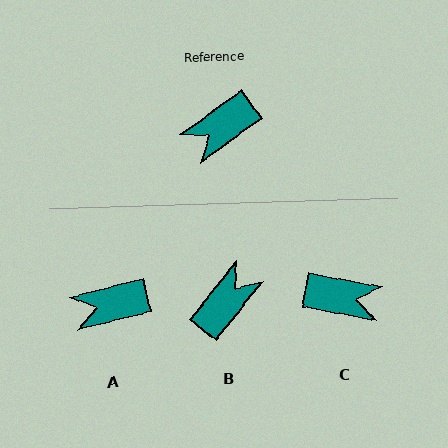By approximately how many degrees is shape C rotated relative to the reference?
Approximately 133 degrees counter-clockwise.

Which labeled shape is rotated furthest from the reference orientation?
B, about 165 degrees away.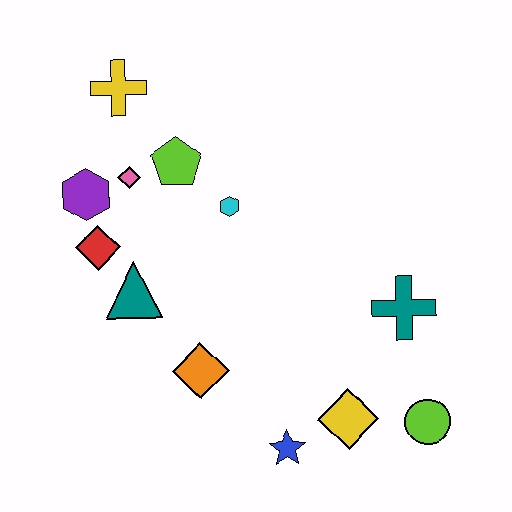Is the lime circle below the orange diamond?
Yes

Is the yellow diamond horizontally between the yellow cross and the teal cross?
Yes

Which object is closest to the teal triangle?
The red diamond is closest to the teal triangle.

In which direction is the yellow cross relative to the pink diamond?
The yellow cross is above the pink diamond.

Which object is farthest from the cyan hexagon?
The lime circle is farthest from the cyan hexagon.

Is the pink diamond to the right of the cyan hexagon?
No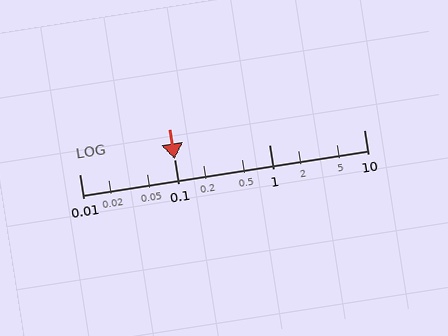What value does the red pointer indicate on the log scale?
The pointer indicates approximately 0.1.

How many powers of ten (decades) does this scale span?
The scale spans 3 decades, from 0.01 to 10.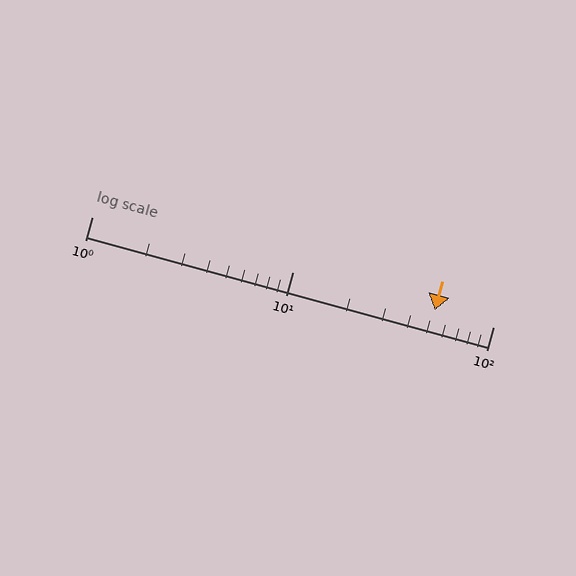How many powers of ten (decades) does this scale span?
The scale spans 2 decades, from 1 to 100.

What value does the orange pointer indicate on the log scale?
The pointer indicates approximately 51.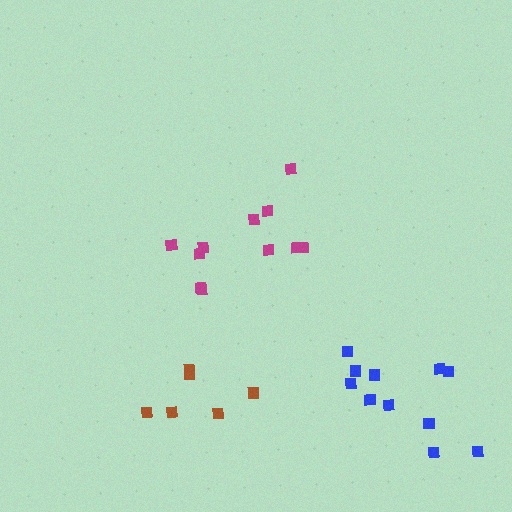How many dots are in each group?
Group 1: 11 dots, Group 2: 11 dots, Group 3: 6 dots (28 total).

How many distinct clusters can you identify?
There are 3 distinct clusters.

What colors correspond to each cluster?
The clusters are colored: magenta, blue, brown.